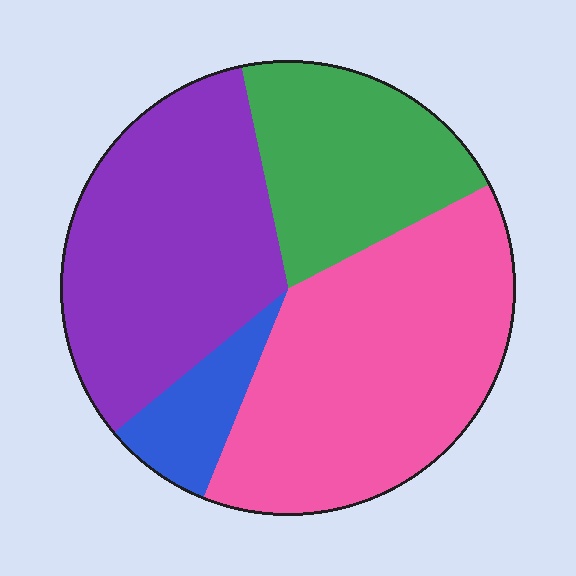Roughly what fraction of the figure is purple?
Purple covers around 35% of the figure.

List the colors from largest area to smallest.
From largest to smallest: pink, purple, green, blue.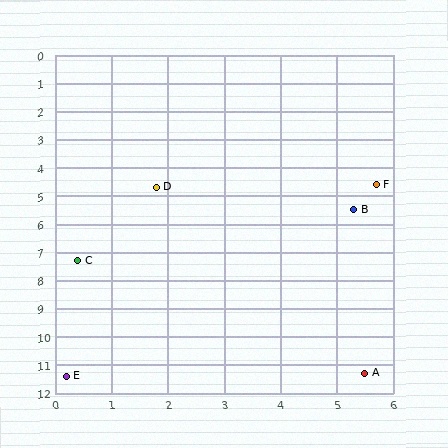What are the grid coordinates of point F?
Point F is at approximately (5.7, 4.6).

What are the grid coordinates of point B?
Point B is at approximately (5.3, 5.5).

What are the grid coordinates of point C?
Point C is at approximately (0.4, 7.3).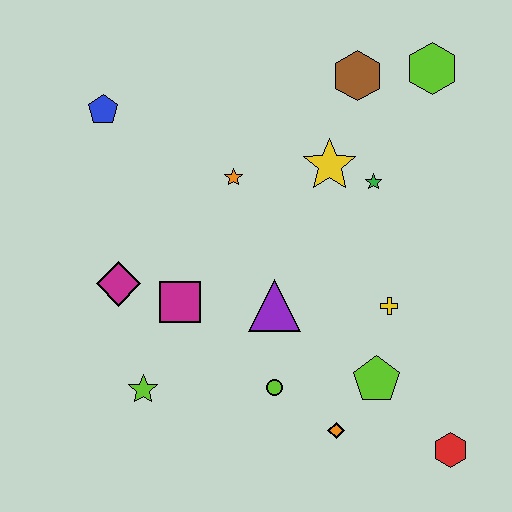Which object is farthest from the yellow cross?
The blue pentagon is farthest from the yellow cross.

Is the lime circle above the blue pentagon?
No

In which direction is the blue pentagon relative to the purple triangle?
The blue pentagon is above the purple triangle.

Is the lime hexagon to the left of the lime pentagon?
No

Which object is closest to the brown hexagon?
The lime hexagon is closest to the brown hexagon.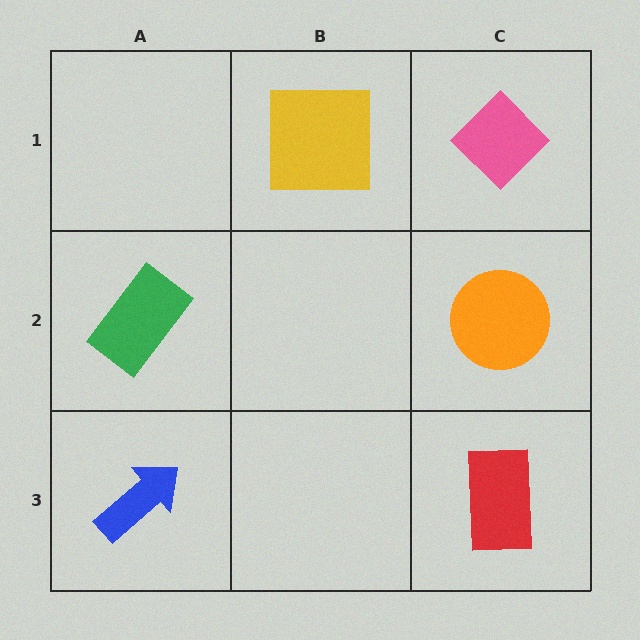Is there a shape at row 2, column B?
No, that cell is empty.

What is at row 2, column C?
An orange circle.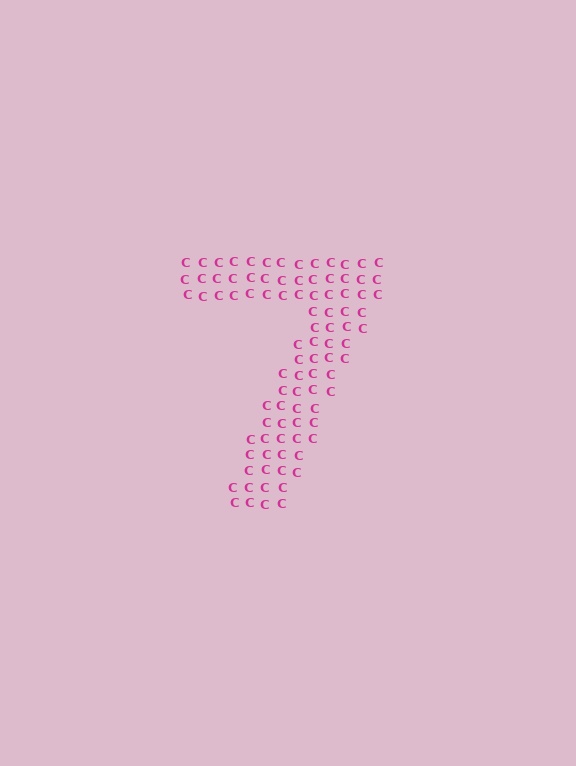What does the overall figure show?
The overall figure shows the digit 7.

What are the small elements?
The small elements are letter C's.